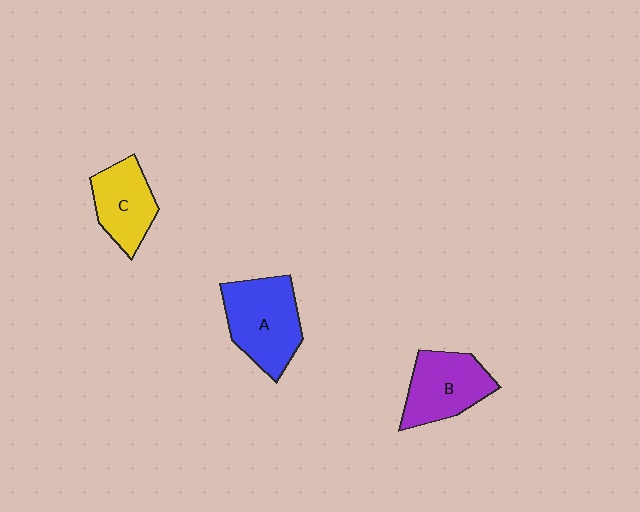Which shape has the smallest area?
Shape C (yellow).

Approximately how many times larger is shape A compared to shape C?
Approximately 1.4 times.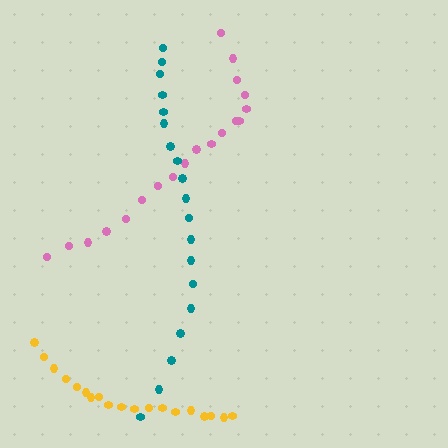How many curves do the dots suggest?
There are 3 distinct paths.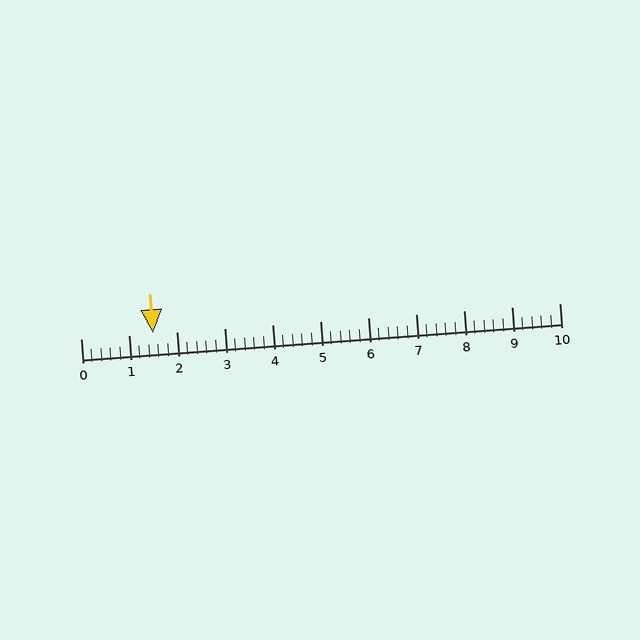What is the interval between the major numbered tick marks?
The major tick marks are spaced 1 units apart.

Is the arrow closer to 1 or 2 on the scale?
The arrow is closer to 2.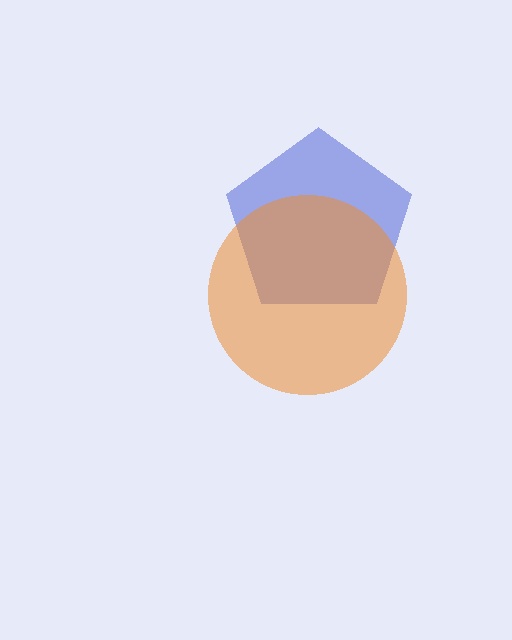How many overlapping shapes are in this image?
There are 2 overlapping shapes in the image.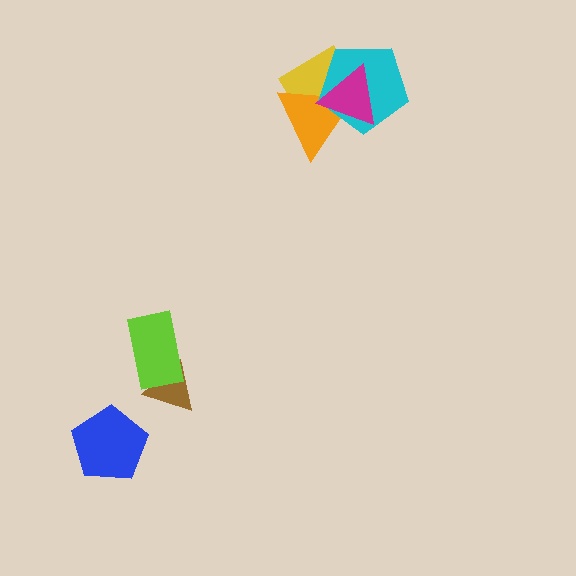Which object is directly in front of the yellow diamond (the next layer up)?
The orange triangle is directly in front of the yellow diamond.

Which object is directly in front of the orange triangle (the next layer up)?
The cyan pentagon is directly in front of the orange triangle.